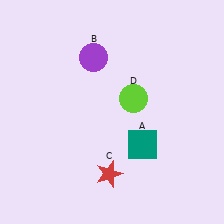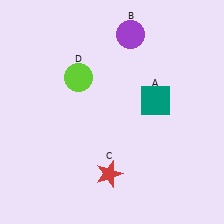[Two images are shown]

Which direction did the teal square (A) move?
The teal square (A) moved up.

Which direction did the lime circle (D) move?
The lime circle (D) moved left.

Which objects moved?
The objects that moved are: the teal square (A), the purple circle (B), the lime circle (D).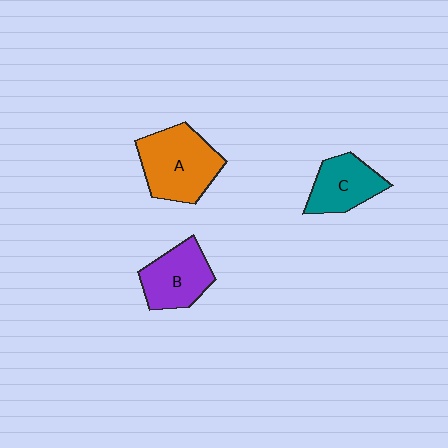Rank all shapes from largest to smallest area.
From largest to smallest: A (orange), B (purple), C (teal).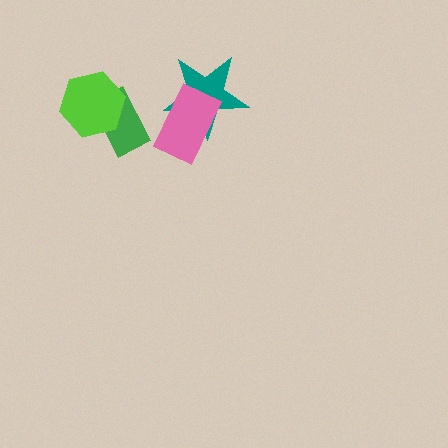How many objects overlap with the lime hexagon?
1 object overlaps with the lime hexagon.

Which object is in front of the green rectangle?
The lime hexagon is in front of the green rectangle.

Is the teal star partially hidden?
Yes, it is partially covered by another shape.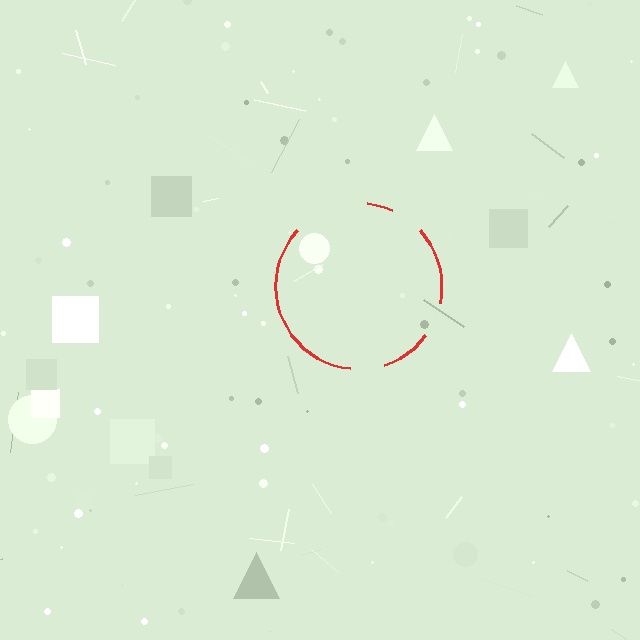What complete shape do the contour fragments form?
The contour fragments form a circle.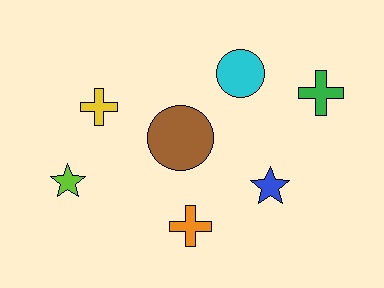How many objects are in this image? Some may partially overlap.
There are 7 objects.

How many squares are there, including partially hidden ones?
There are no squares.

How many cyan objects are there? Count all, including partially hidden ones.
There is 1 cyan object.